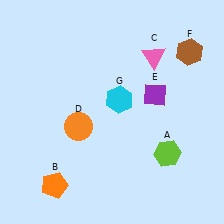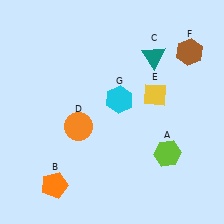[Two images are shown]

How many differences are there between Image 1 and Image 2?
There are 2 differences between the two images.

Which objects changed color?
C changed from pink to teal. E changed from purple to yellow.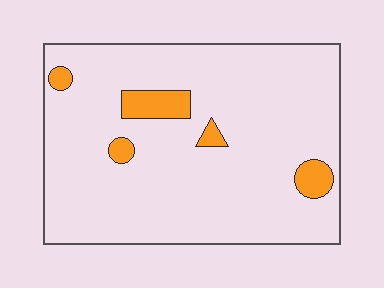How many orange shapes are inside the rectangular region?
5.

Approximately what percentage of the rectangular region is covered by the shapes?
Approximately 10%.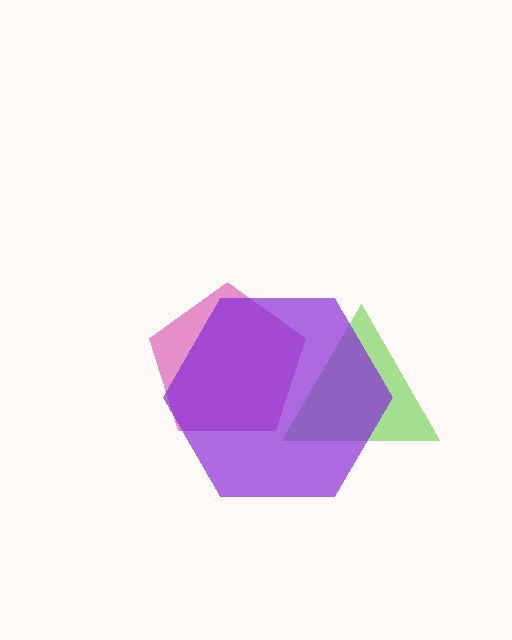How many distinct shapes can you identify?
There are 3 distinct shapes: a magenta pentagon, a lime triangle, a purple hexagon.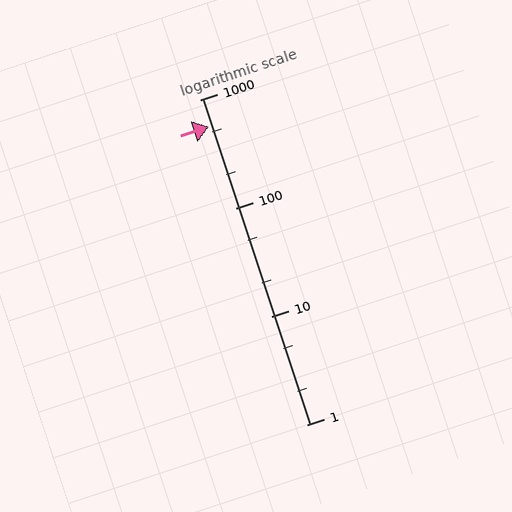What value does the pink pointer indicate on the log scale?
The pointer indicates approximately 560.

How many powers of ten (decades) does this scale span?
The scale spans 3 decades, from 1 to 1000.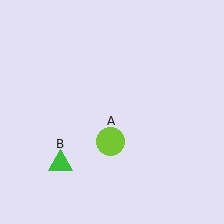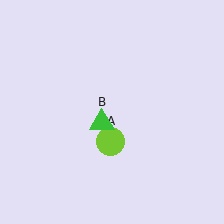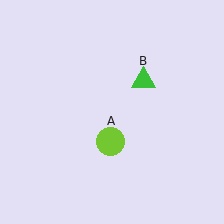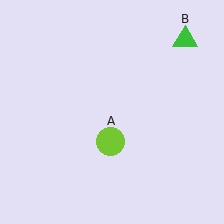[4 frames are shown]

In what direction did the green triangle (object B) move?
The green triangle (object B) moved up and to the right.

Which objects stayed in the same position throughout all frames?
Lime circle (object A) remained stationary.